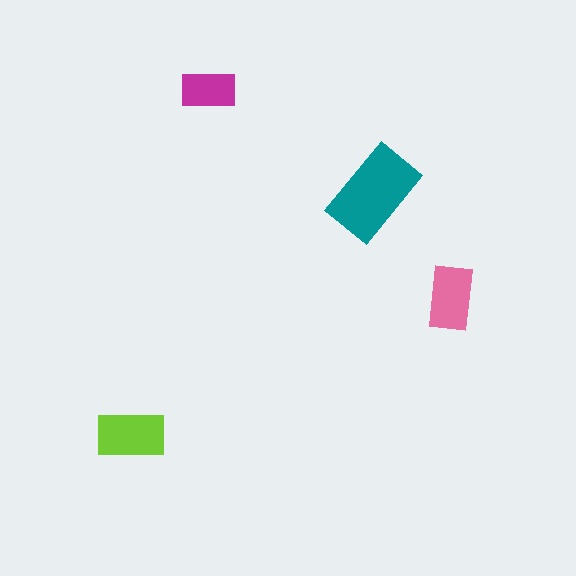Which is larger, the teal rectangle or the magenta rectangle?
The teal one.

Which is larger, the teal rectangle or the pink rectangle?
The teal one.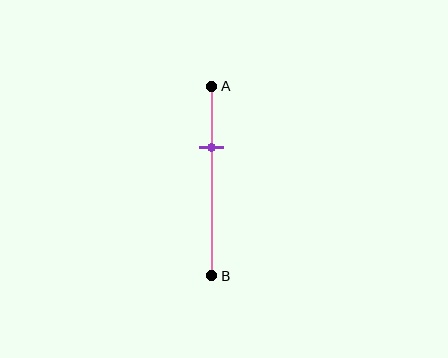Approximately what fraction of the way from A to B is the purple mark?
The purple mark is approximately 30% of the way from A to B.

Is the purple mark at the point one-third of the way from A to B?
Yes, the mark is approximately at the one-third point.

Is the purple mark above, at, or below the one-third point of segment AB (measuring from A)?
The purple mark is approximately at the one-third point of segment AB.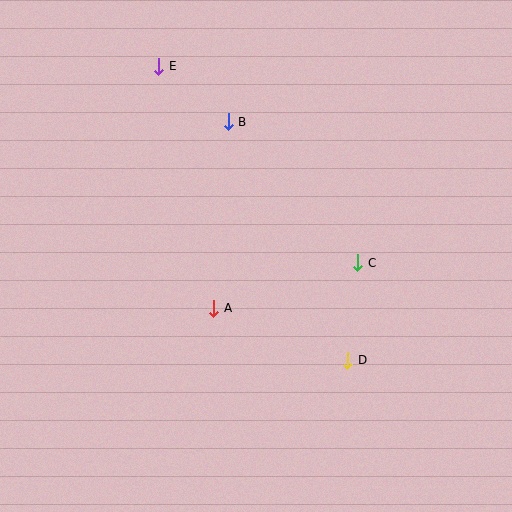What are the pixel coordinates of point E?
Point E is at (159, 66).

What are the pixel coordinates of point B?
Point B is at (228, 122).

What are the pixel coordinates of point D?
Point D is at (348, 360).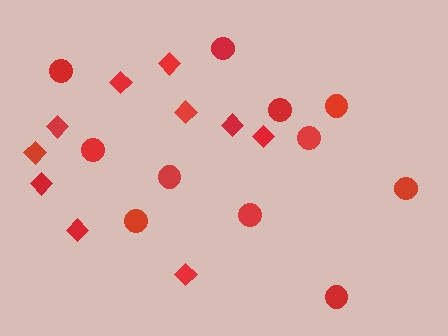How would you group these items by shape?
There are 2 groups: one group of circles (11) and one group of diamonds (10).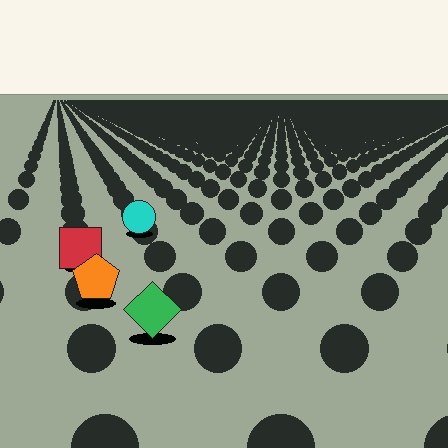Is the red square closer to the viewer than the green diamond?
No. The green diamond is closer — you can tell from the texture gradient: the ground texture is coarser near it.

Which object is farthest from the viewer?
The cyan circle is farthest from the viewer. It appears smaller and the ground texture around it is denser.